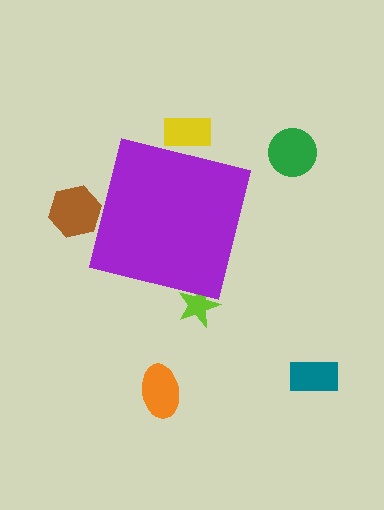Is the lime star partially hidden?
Yes, the lime star is partially hidden behind the purple square.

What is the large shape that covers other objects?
A purple square.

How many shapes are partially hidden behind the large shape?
3 shapes are partially hidden.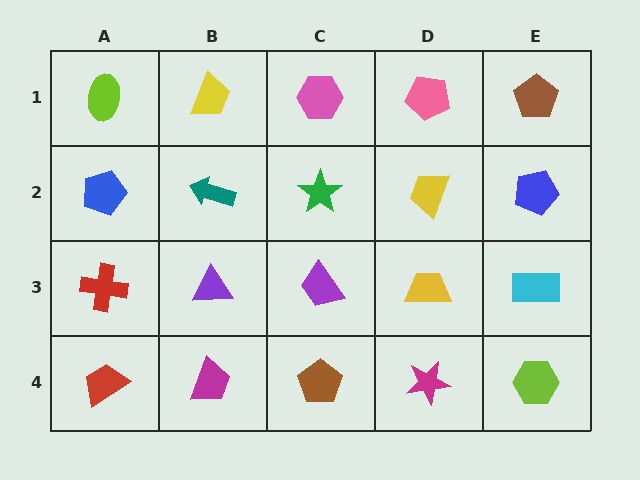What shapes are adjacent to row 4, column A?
A red cross (row 3, column A), a magenta trapezoid (row 4, column B).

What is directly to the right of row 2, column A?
A teal arrow.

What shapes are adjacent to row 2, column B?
A yellow trapezoid (row 1, column B), a purple triangle (row 3, column B), a blue pentagon (row 2, column A), a green star (row 2, column C).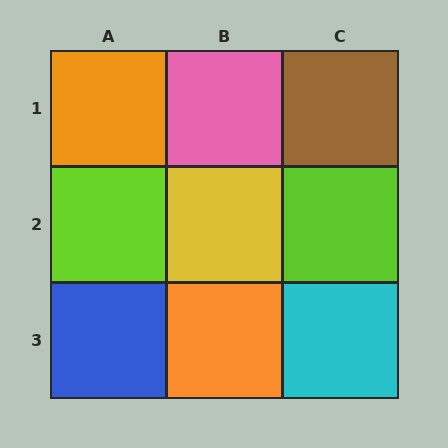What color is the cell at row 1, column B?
Pink.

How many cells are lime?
2 cells are lime.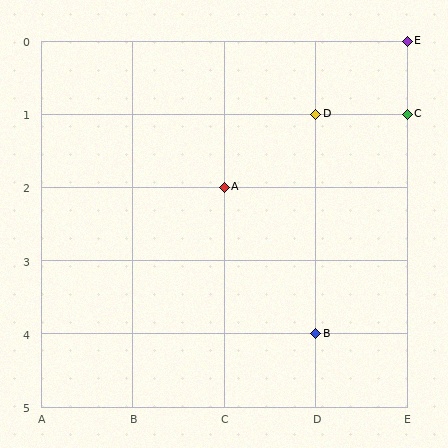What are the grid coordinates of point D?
Point D is at grid coordinates (D, 1).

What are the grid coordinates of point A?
Point A is at grid coordinates (C, 2).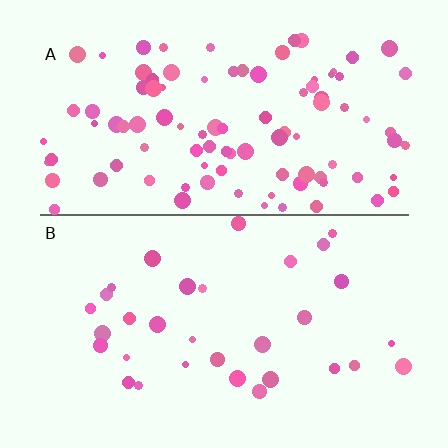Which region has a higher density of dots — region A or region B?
A (the top).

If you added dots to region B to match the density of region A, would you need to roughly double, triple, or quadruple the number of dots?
Approximately triple.